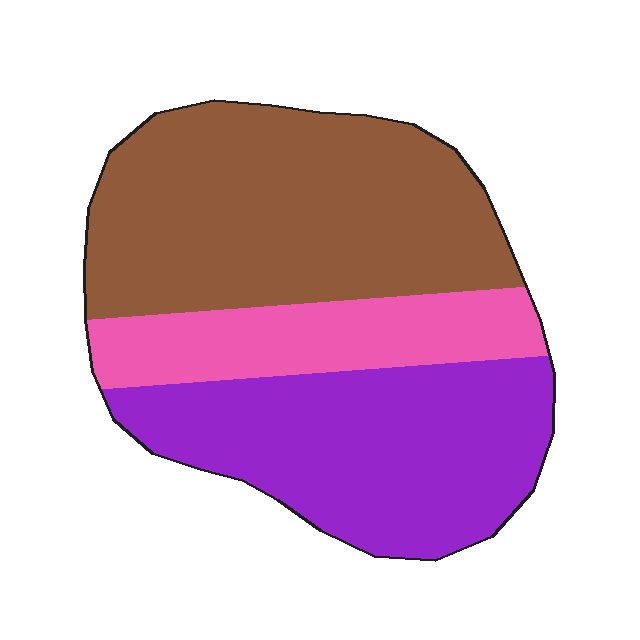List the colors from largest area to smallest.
From largest to smallest: brown, purple, pink.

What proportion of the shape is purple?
Purple covers around 35% of the shape.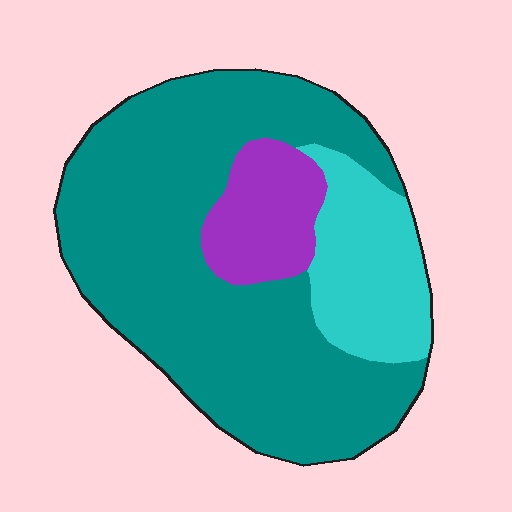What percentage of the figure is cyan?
Cyan covers around 20% of the figure.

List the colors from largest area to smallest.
From largest to smallest: teal, cyan, purple.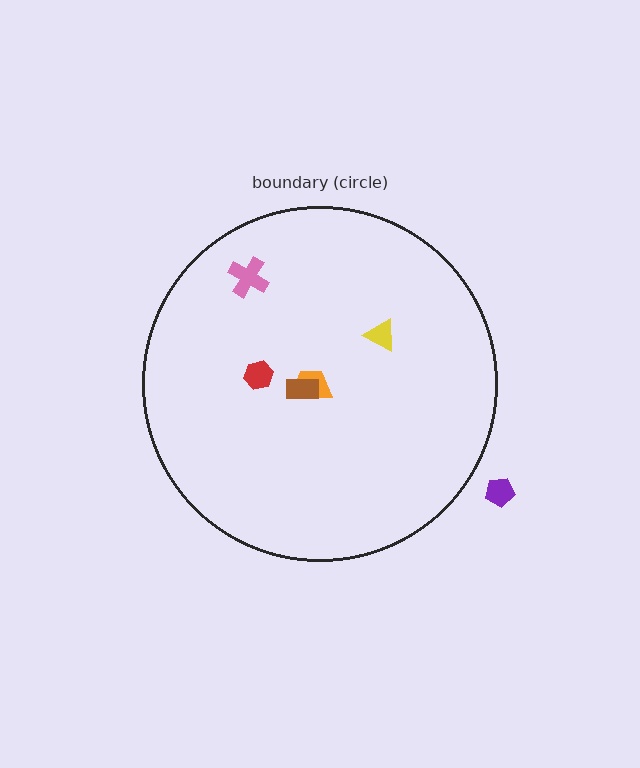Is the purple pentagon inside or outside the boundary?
Outside.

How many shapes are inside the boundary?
5 inside, 1 outside.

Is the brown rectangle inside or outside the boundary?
Inside.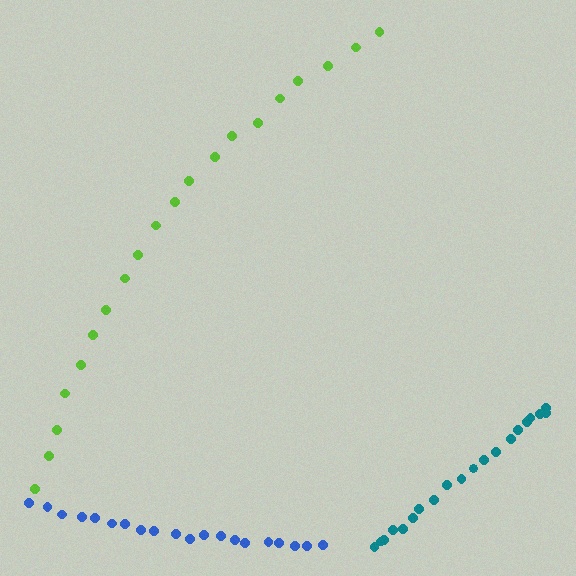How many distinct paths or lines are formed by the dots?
There are 3 distinct paths.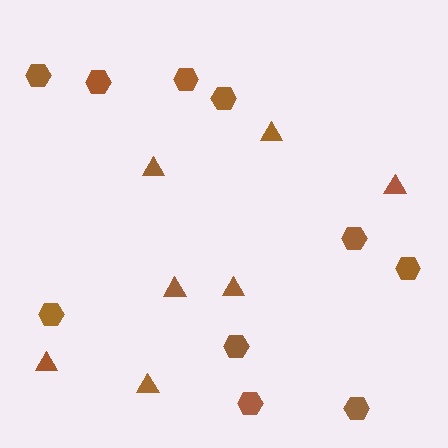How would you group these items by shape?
There are 2 groups: one group of hexagons (10) and one group of triangles (7).